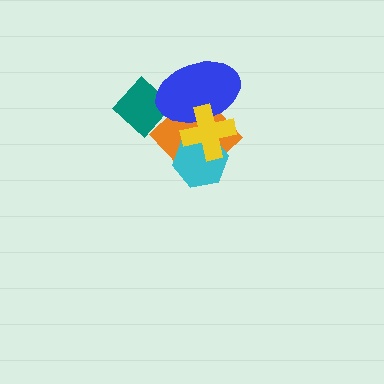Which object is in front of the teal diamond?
The blue ellipse is in front of the teal diamond.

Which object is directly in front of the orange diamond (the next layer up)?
The teal diamond is directly in front of the orange diamond.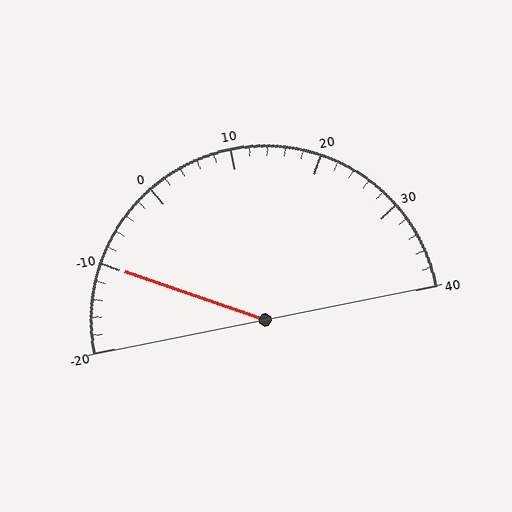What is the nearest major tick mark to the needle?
The nearest major tick mark is -10.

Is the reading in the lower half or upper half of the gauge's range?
The reading is in the lower half of the range (-20 to 40).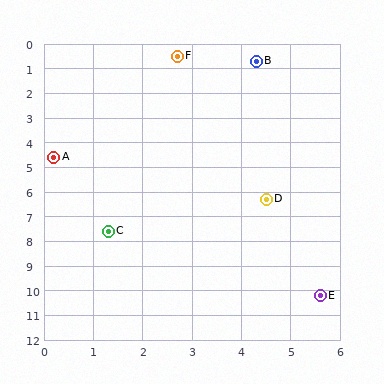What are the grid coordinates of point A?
Point A is at approximately (0.2, 4.6).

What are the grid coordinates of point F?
Point F is at approximately (2.7, 0.5).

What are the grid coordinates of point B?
Point B is at approximately (4.3, 0.7).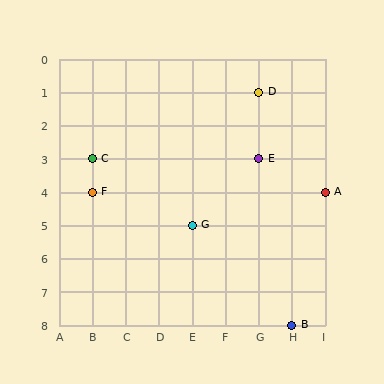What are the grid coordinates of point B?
Point B is at grid coordinates (H, 8).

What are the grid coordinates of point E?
Point E is at grid coordinates (G, 3).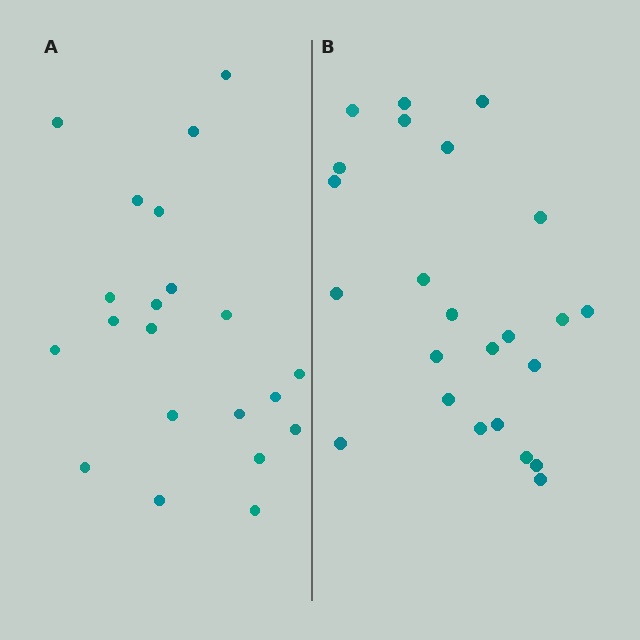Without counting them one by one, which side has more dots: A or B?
Region B (the right region) has more dots.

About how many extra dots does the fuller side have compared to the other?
Region B has just a few more — roughly 2 or 3 more dots than region A.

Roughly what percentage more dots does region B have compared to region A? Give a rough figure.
About 15% more.